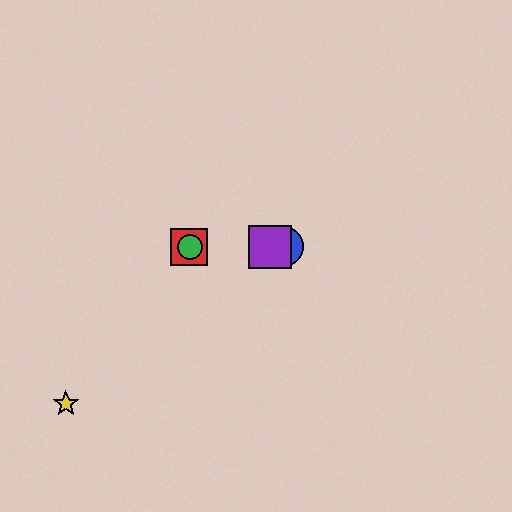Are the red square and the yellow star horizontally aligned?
No, the red square is at y≈247 and the yellow star is at y≈404.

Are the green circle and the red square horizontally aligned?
Yes, both are at y≈247.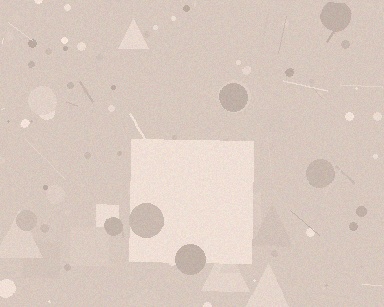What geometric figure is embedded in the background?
A square is embedded in the background.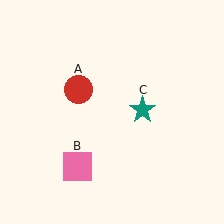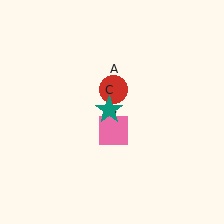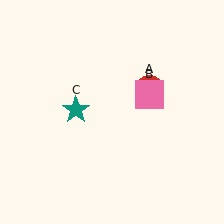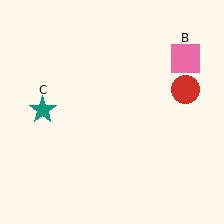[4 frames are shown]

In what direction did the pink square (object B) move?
The pink square (object B) moved up and to the right.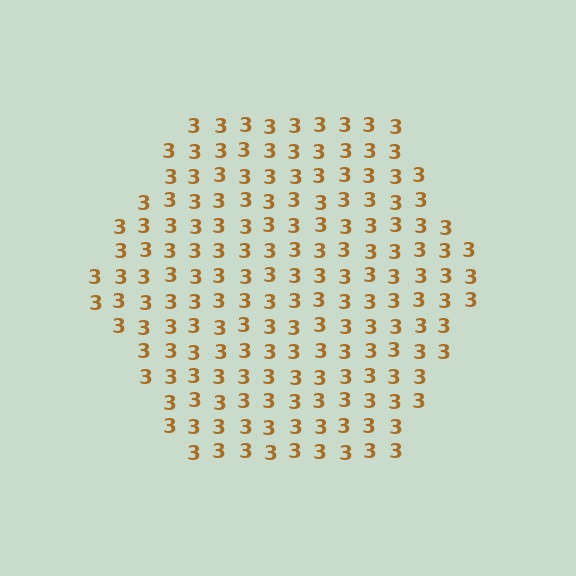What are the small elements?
The small elements are digit 3's.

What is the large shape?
The large shape is a hexagon.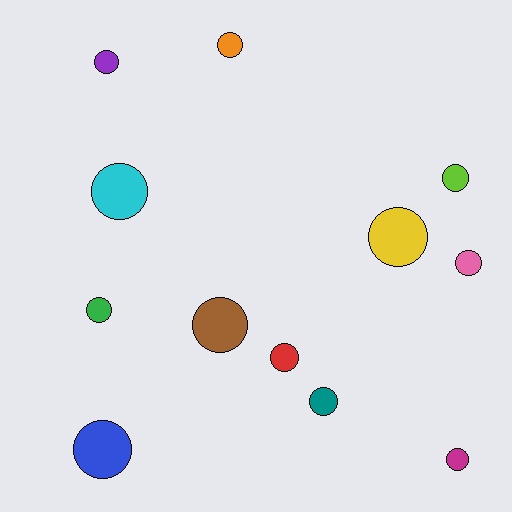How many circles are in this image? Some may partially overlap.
There are 12 circles.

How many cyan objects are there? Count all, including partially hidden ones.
There is 1 cyan object.